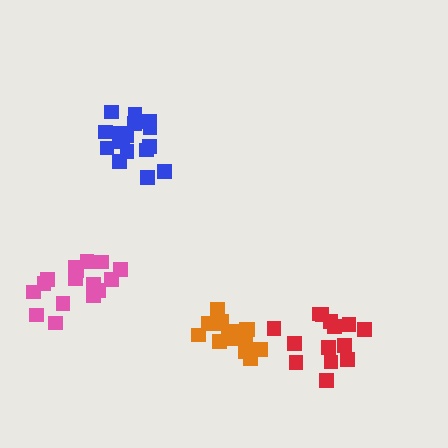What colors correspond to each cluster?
The clusters are colored: blue, pink, orange, red.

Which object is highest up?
The blue cluster is topmost.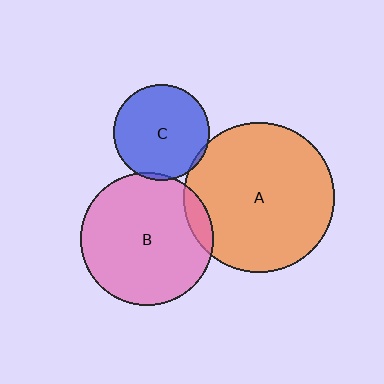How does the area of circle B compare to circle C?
Approximately 1.9 times.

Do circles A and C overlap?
Yes.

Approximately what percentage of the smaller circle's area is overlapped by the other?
Approximately 5%.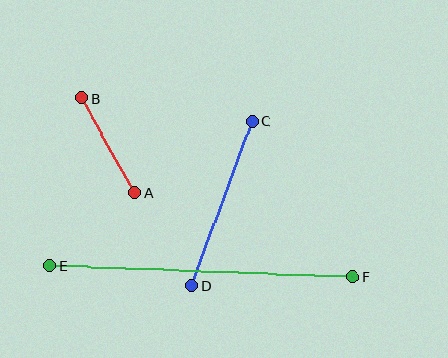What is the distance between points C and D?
The distance is approximately 174 pixels.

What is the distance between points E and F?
The distance is approximately 303 pixels.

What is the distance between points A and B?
The distance is approximately 109 pixels.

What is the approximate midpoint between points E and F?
The midpoint is at approximately (201, 271) pixels.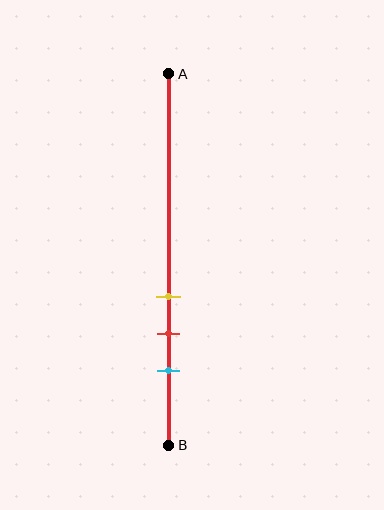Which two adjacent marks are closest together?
The yellow and red marks are the closest adjacent pair.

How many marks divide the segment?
There are 3 marks dividing the segment.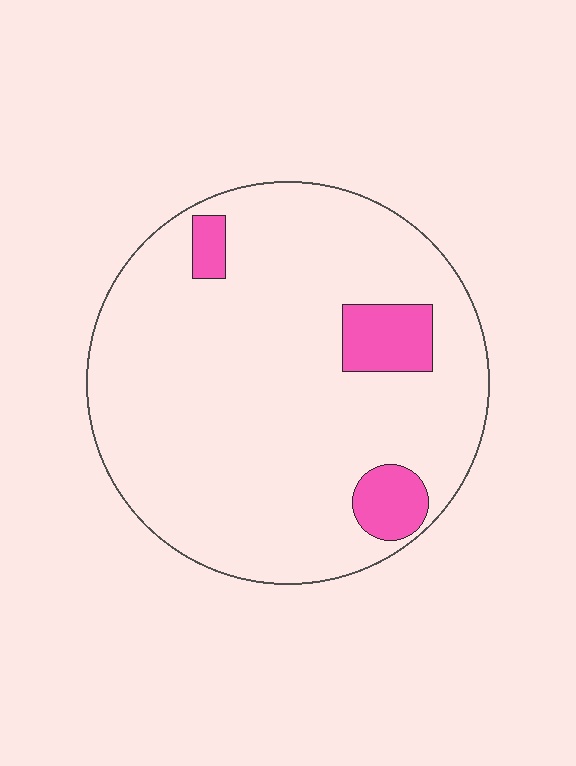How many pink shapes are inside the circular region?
3.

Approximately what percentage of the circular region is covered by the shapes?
Approximately 10%.